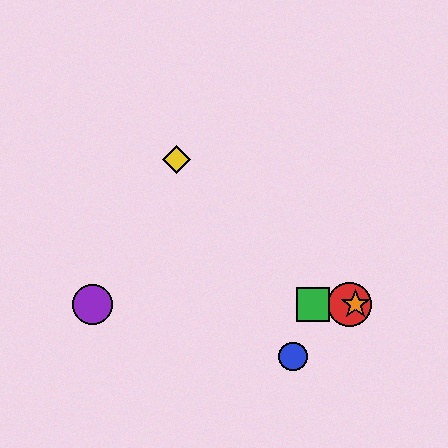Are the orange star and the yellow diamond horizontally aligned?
No, the orange star is at y≈304 and the yellow diamond is at y≈160.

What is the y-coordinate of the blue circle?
The blue circle is at y≈356.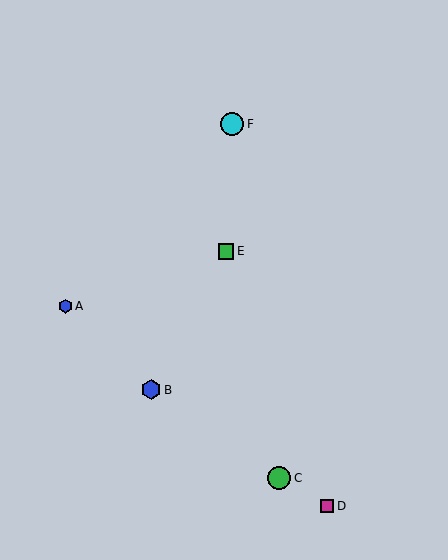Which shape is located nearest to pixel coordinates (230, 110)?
The cyan circle (labeled F) at (232, 124) is nearest to that location.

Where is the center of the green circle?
The center of the green circle is at (279, 478).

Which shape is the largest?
The cyan circle (labeled F) is the largest.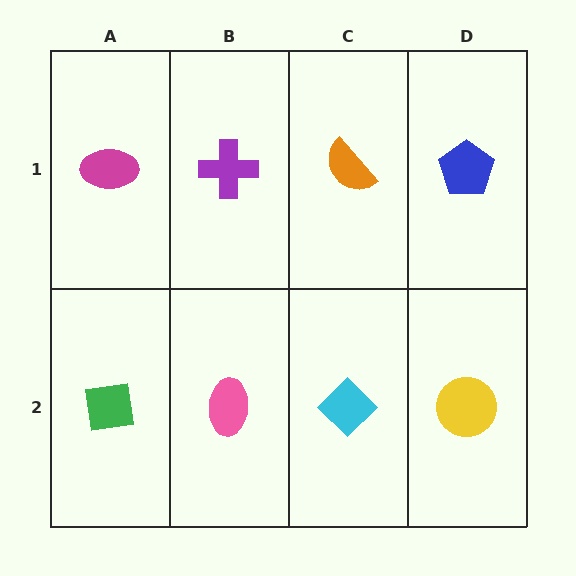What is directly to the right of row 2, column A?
A pink ellipse.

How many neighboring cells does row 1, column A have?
2.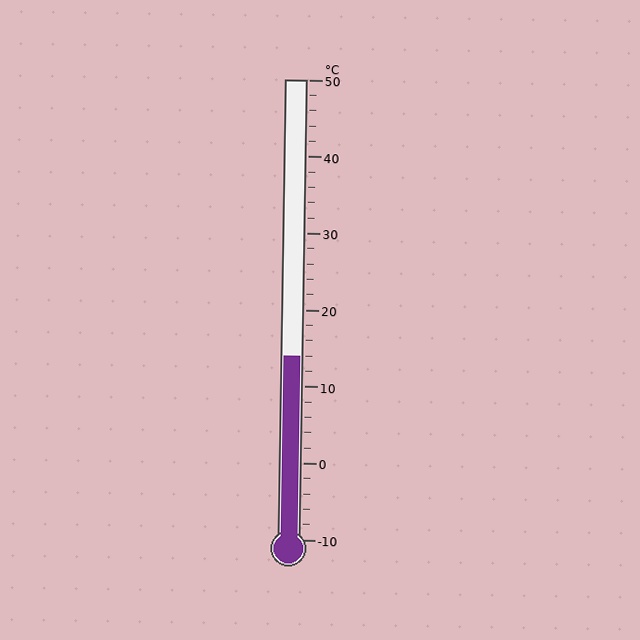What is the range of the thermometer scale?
The thermometer scale ranges from -10°C to 50°C.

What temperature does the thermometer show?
The thermometer shows approximately 14°C.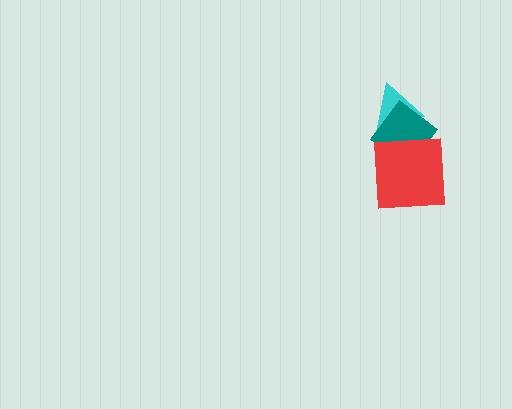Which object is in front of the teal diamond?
The red square is in front of the teal diamond.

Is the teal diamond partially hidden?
Yes, it is partially covered by another shape.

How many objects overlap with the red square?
2 objects overlap with the red square.